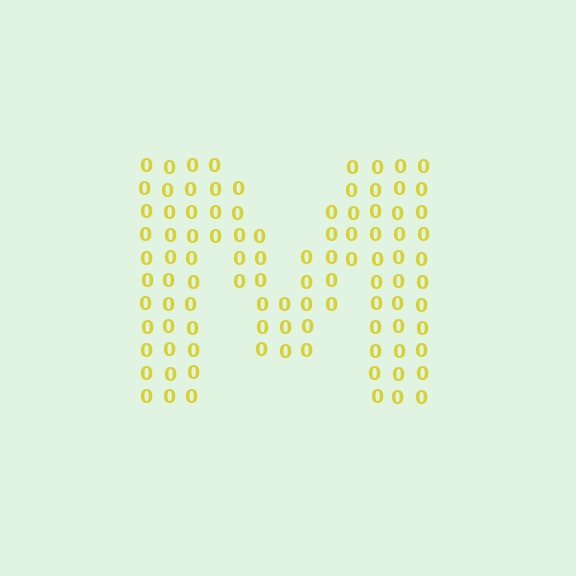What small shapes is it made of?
It is made of small digit 0's.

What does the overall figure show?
The overall figure shows the letter M.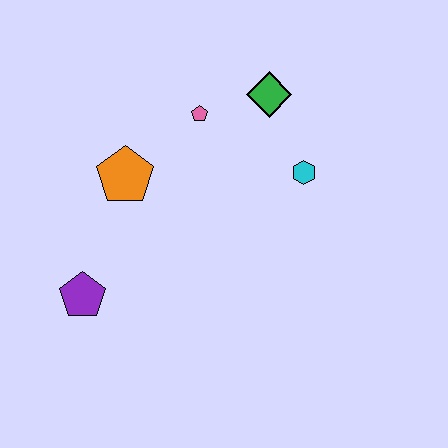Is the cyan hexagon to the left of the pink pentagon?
No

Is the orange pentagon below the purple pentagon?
No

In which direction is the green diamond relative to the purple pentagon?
The green diamond is above the purple pentagon.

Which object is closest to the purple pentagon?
The orange pentagon is closest to the purple pentagon.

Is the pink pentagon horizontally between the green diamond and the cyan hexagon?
No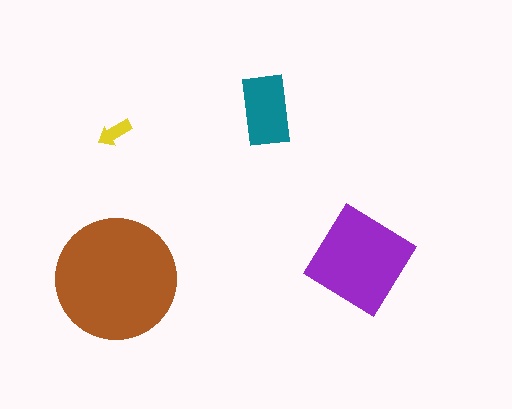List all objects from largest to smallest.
The brown circle, the purple diamond, the teal rectangle, the yellow arrow.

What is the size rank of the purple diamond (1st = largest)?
2nd.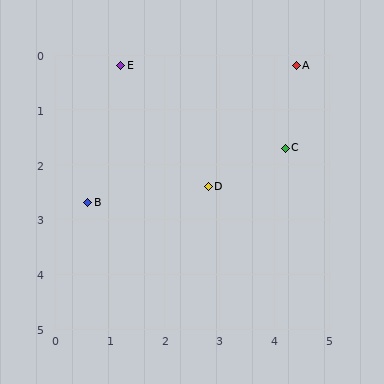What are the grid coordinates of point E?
Point E is at approximately (1.2, 0.2).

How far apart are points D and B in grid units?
Points D and B are about 2.2 grid units apart.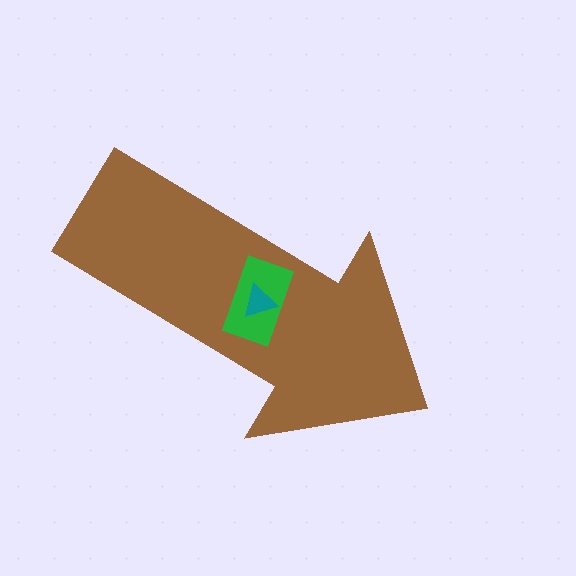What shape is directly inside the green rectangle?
The teal triangle.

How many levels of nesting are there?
3.